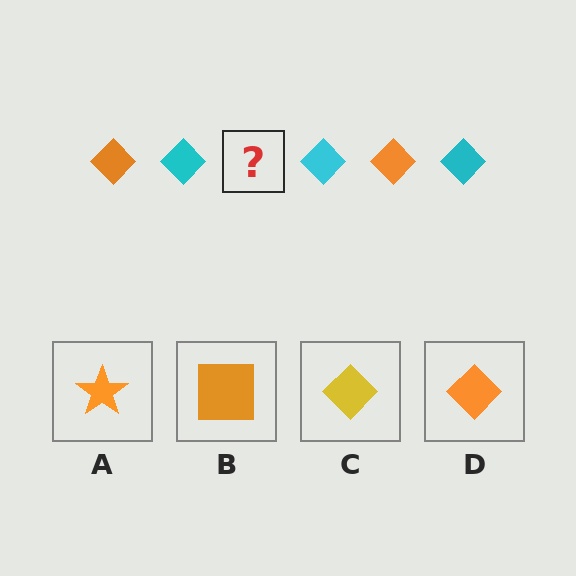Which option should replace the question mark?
Option D.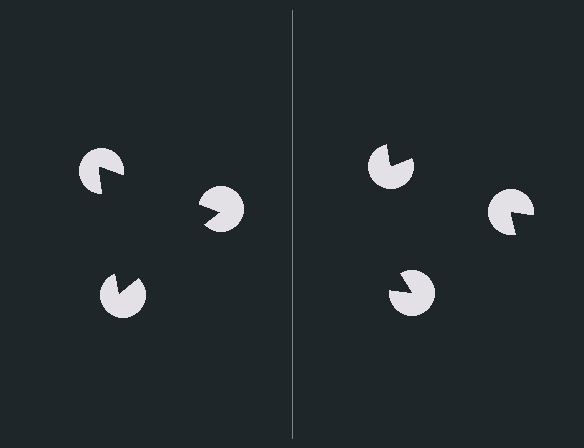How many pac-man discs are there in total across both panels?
6 — 3 on each side.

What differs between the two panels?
The pac-man discs are positioned identically on both sides; only the wedge orientations differ. On the left they align to a triangle; on the right they are misaligned.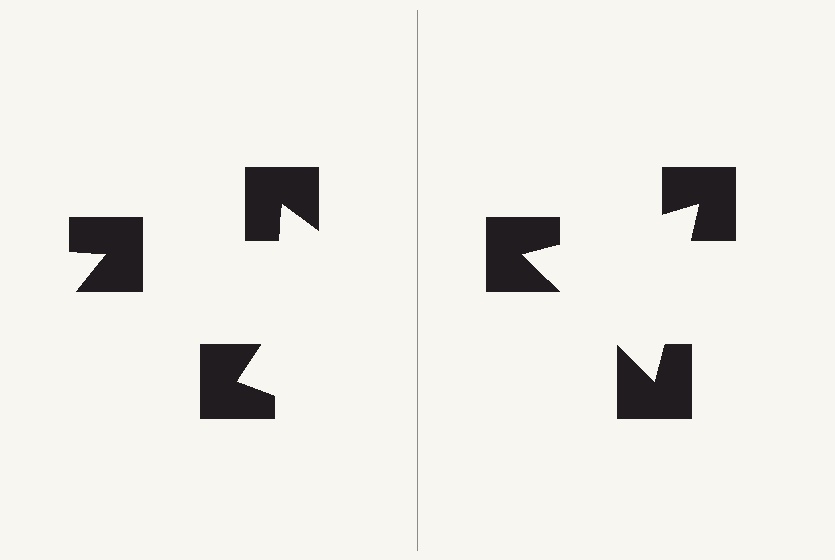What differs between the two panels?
The notched squares are positioned identically on both sides; only the wedge orientations differ. On the right they align to a triangle; on the left they are misaligned.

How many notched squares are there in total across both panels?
6 — 3 on each side.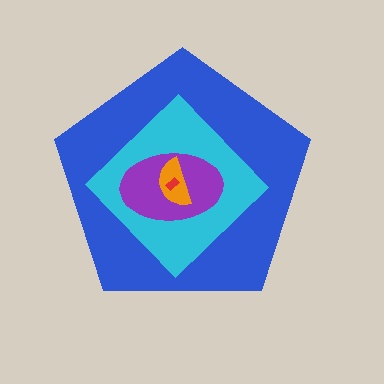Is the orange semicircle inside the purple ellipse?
Yes.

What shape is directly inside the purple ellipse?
The orange semicircle.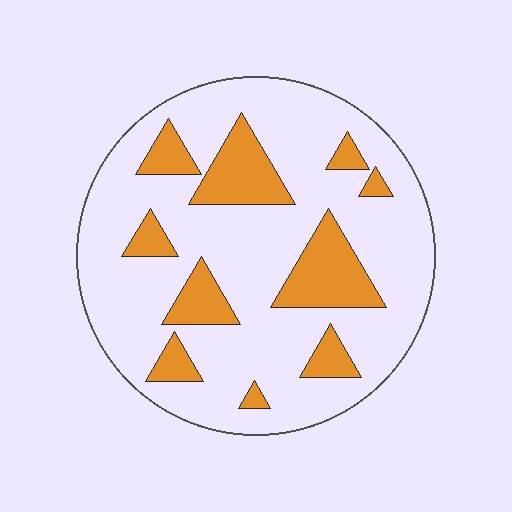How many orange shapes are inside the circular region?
10.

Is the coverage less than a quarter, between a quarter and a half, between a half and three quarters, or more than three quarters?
Less than a quarter.